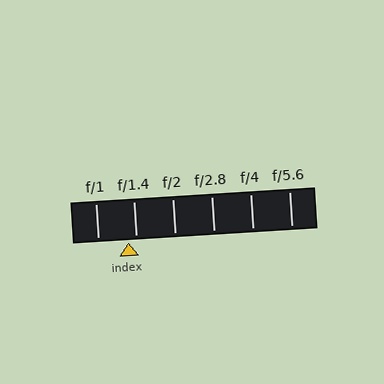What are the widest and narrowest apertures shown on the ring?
The widest aperture shown is f/1 and the narrowest is f/5.6.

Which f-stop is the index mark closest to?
The index mark is closest to f/1.4.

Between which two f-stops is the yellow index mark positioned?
The index mark is between f/1 and f/1.4.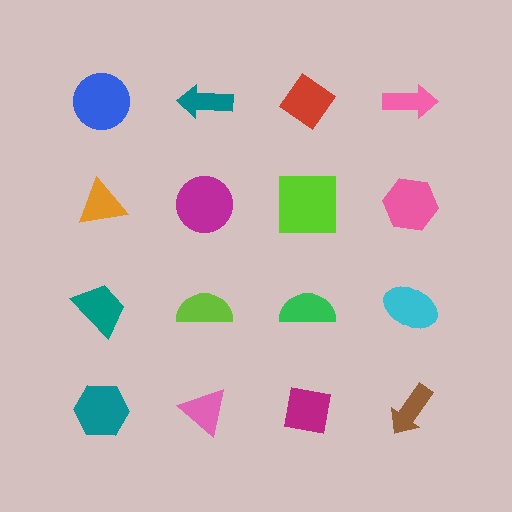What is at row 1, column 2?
A teal arrow.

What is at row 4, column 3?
A magenta square.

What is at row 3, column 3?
A green semicircle.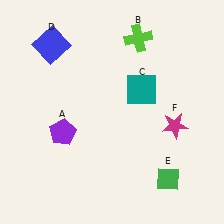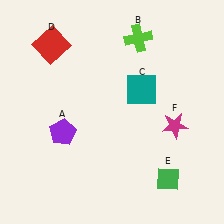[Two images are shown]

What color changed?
The square (D) changed from blue in Image 1 to red in Image 2.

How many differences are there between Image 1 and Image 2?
There is 1 difference between the two images.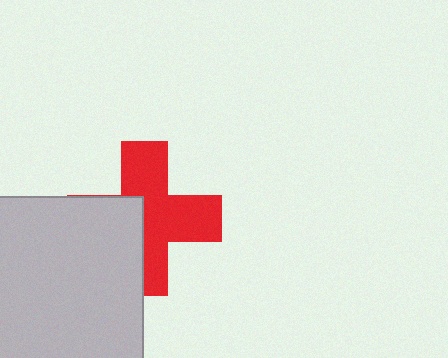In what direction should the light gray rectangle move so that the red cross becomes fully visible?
The light gray rectangle should move left. That is the shortest direction to clear the overlap and leave the red cross fully visible.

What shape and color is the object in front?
The object in front is a light gray rectangle.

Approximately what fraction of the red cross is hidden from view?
Roughly 39% of the red cross is hidden behind the light gray rectangle.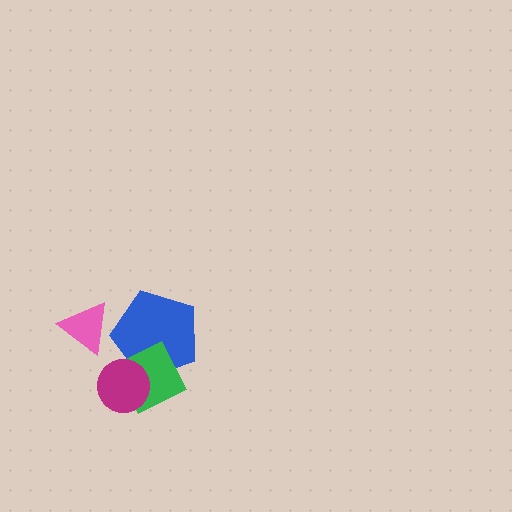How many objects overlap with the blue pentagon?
2 objects overlap with the blue pentagon.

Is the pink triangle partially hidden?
No, no other shape covers it.